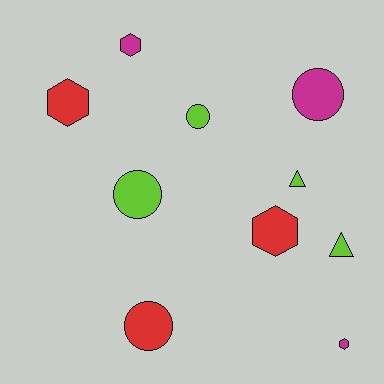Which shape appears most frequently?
Hexagon, with 4 objects.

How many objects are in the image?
There are 10 objects.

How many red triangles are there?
There are no red triangles.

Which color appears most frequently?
Lime, with 4 objects.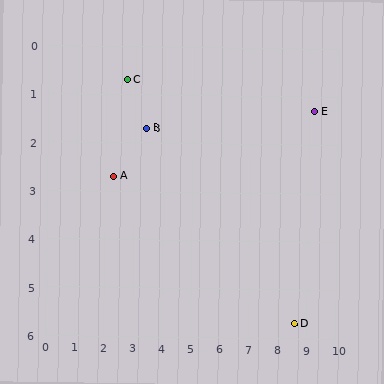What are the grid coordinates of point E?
Point E is at approximately (9.2, 1.3).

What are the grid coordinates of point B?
Point B is at approximately (3.4, 1.7).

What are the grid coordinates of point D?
Point D is at approximately (8.6, 5.7).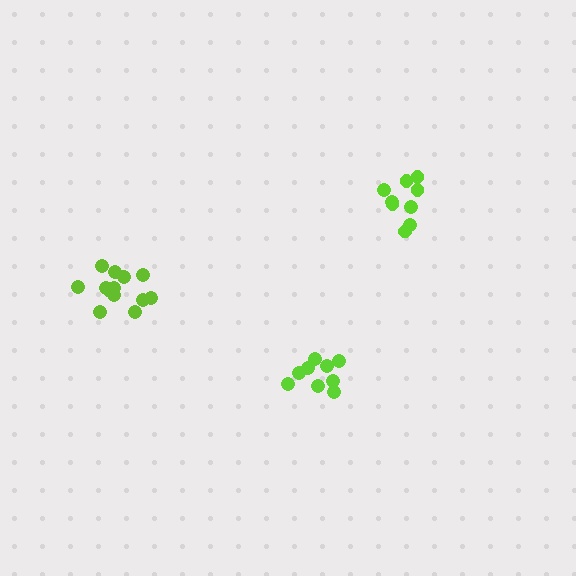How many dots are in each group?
Group 1: 9 dots, Group 2: 9 dots, Group 3: 13 dots (31 total).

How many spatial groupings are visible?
There are 3 spatial groupings.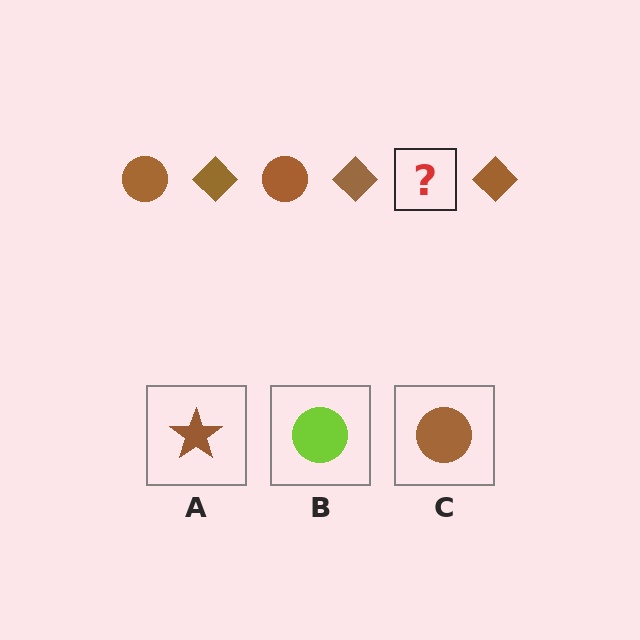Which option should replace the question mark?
Option C.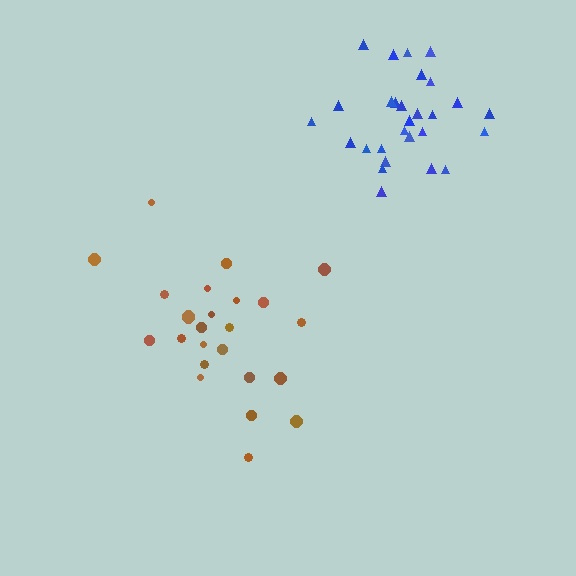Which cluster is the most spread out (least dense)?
Brown.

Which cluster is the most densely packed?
Blue.